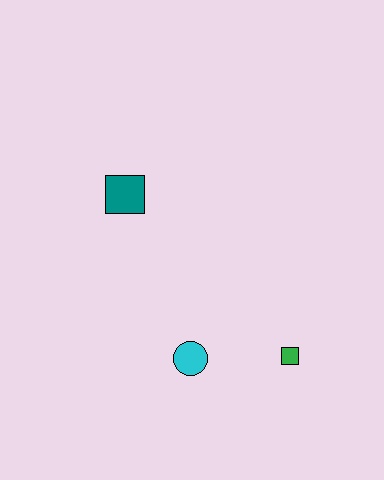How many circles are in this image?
There is 1 circle.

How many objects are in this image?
There are 3 objects.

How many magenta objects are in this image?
There are no magenta objects.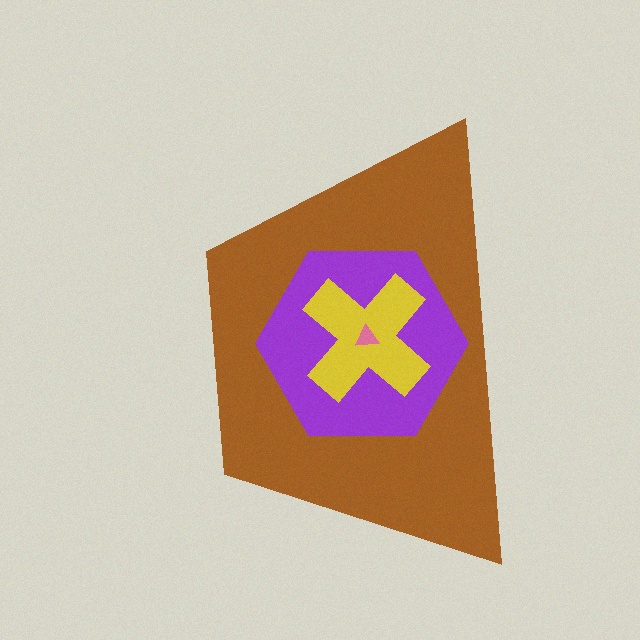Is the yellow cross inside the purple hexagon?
Yes.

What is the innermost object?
The pink triangle.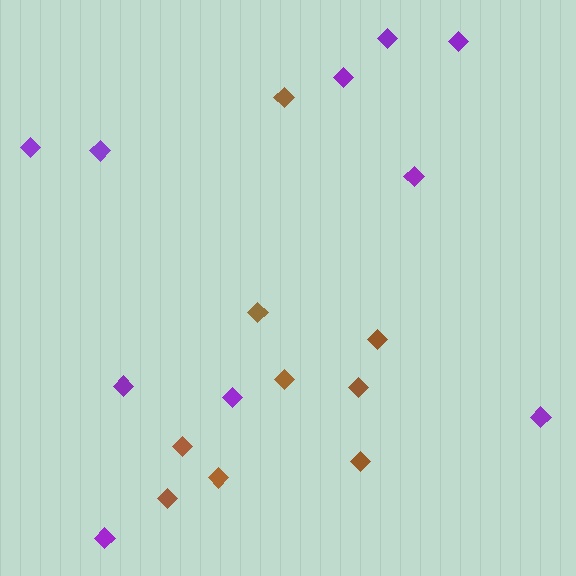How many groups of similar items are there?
There are 2 groups: one group of brown diamonds (9) and one group of purple diamonds (10).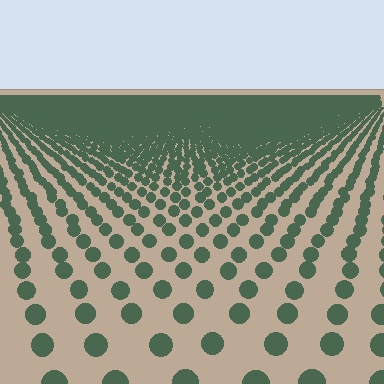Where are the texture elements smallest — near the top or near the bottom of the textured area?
Near the top.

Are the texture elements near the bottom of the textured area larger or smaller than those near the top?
Larger. Near the bottom, elements are closer to the viewer and appear at a bigger on-screen size.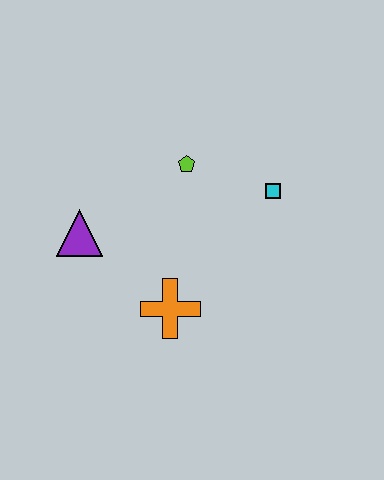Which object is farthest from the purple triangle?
The cyan square is farthest from the purple triangle.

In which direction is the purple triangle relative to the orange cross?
The purple triangle is to the left of the orange cross.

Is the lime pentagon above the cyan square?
Yes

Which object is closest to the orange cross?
The purple triangle is closest to the orange cross.